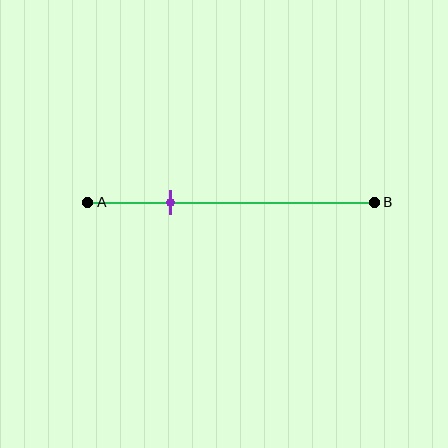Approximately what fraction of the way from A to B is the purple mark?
The purple mark is approximately 30% of the way from A to B.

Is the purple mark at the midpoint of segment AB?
No, the mark is at about 30% from A, not at the 50% midpoint.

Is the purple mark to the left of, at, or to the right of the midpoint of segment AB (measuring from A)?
The purple mark is to the left of the midpoint of segment AB.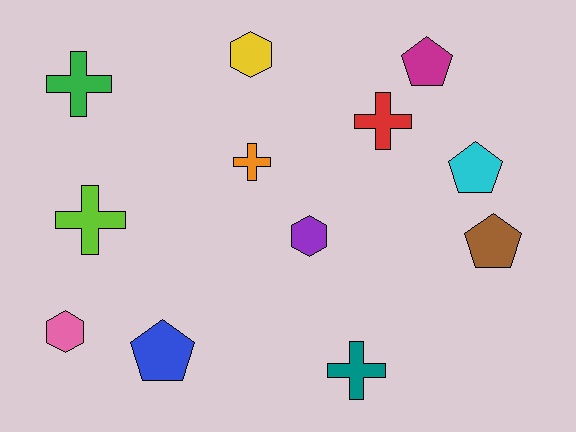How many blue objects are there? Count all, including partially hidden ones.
There is 1 blue object.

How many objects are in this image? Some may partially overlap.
There are 12 objects.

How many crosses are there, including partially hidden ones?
There are 5 crosses.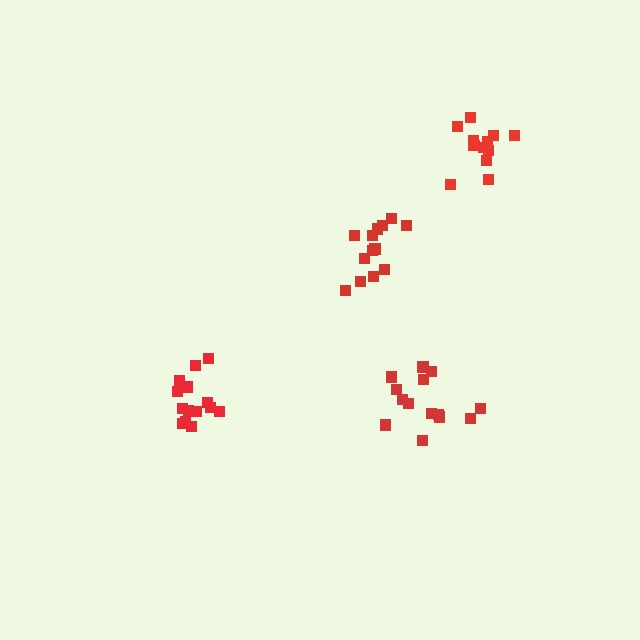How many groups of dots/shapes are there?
There are 4 groups.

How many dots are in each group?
Group 1: 14 dots, Group 2: 14 dots, Group 3: 12 dots, Group 4: 13 dots (53 total).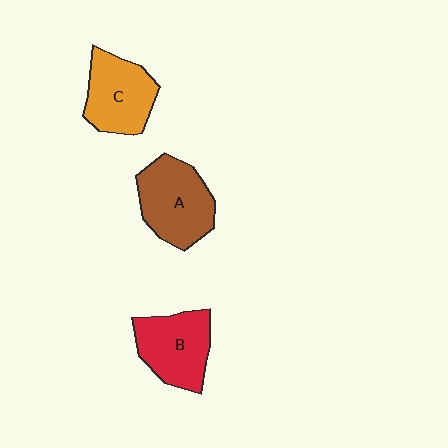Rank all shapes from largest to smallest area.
From largest to smallest: A (brown), B (red), C (orange).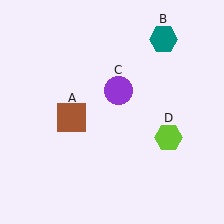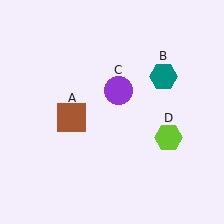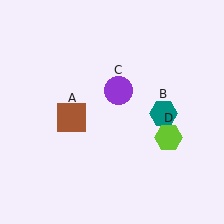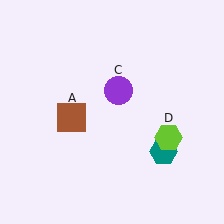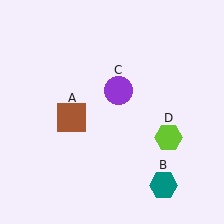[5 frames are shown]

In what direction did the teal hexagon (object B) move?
The teal hexagon (object B) moved down.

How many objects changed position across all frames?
1 object changed position: teal hexagon (object B).